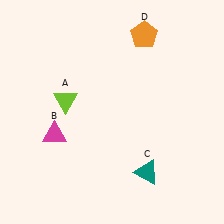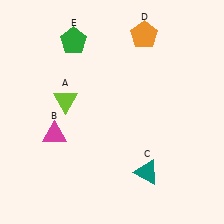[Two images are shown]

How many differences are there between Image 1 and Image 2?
There is 1 difference between the two images.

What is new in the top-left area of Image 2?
A green pentagon (E) was added in the top-left area of Image 2.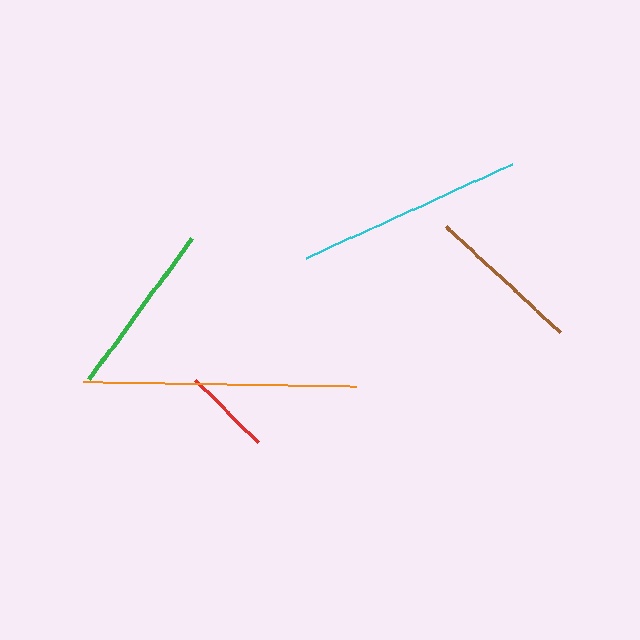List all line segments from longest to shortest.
From longest to shortest: orange, cyan, green, brown, red.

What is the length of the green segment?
The green segment is approximately 176 pixels long.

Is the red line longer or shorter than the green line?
The green line is longer than the red line.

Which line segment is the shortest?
The red line is the shortest at approximately 88 pixels.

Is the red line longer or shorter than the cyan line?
The cyan line is longer than the red line.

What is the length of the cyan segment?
The cyan segment is approximately 226 pixels long.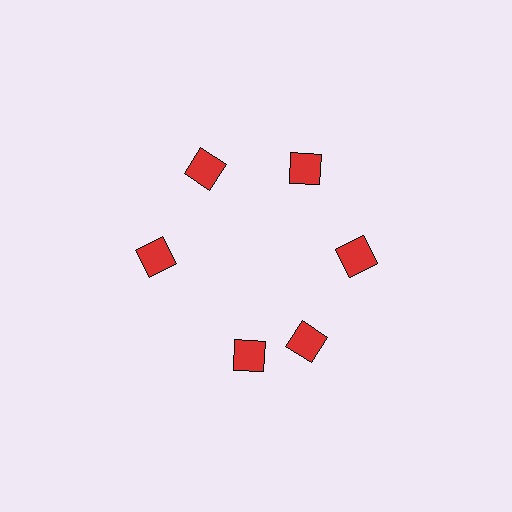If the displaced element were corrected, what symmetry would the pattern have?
It would have 6-fold rotational symmetry — the pattern would map onto itself every 60 degrees.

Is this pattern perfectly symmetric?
No. The 6 red diamonds are arranged in a ring, but one element near the 7 o'clock position is rotated out of alignment along the ring, breaking the 6-fold rotational symmetry.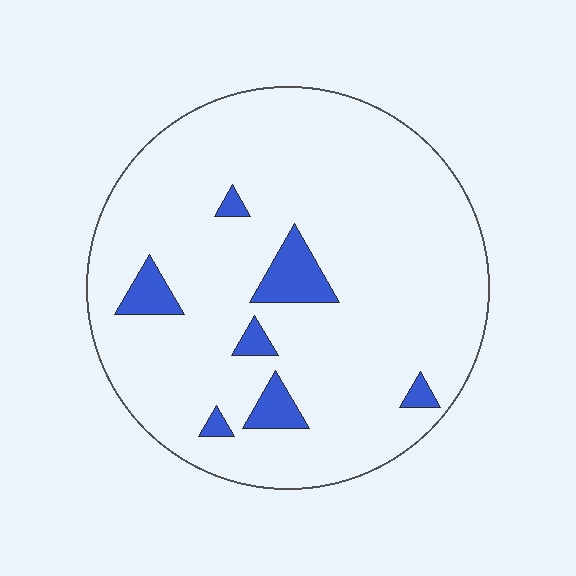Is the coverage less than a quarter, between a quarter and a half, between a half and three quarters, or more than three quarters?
Less than a quarter.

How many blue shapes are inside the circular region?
7.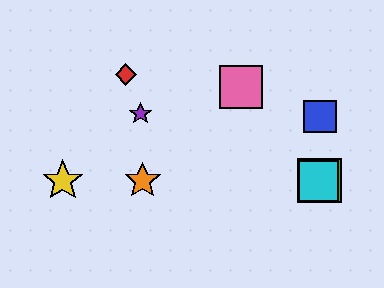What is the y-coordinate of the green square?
The green square is at y≈181.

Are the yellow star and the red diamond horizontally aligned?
No, the yellow star is at y≈181 and the red diamond is at y≈74.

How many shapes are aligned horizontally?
4 shapes (the green square, the yellow star, the orange star, the cyan square) are aligned horizontally.